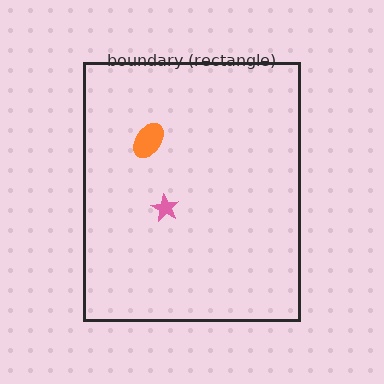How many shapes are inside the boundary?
2 inside, 0 outside.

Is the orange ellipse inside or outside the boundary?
Inside.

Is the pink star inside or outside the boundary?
Inside.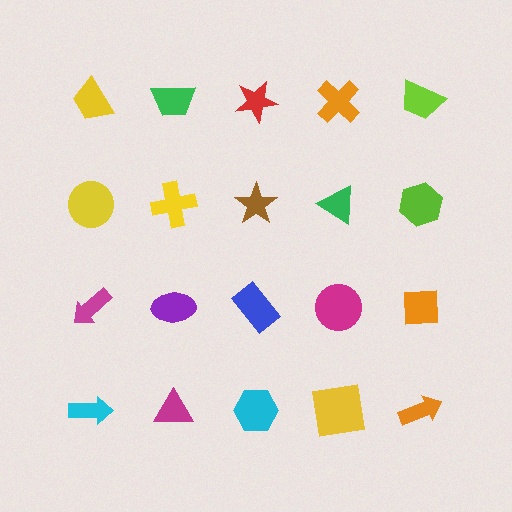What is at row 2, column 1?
A yellow circle.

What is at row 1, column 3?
A red star.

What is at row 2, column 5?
A lime hexagon.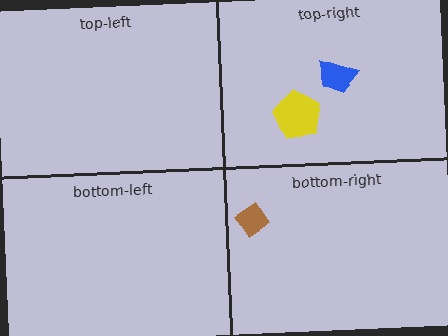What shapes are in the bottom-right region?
The brown diamond.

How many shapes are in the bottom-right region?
1.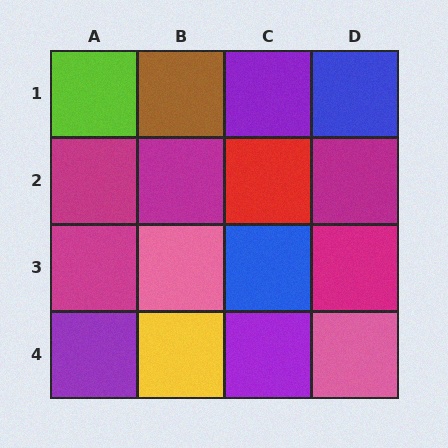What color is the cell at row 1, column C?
Purple.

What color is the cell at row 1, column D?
Blue.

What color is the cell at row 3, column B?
Pink.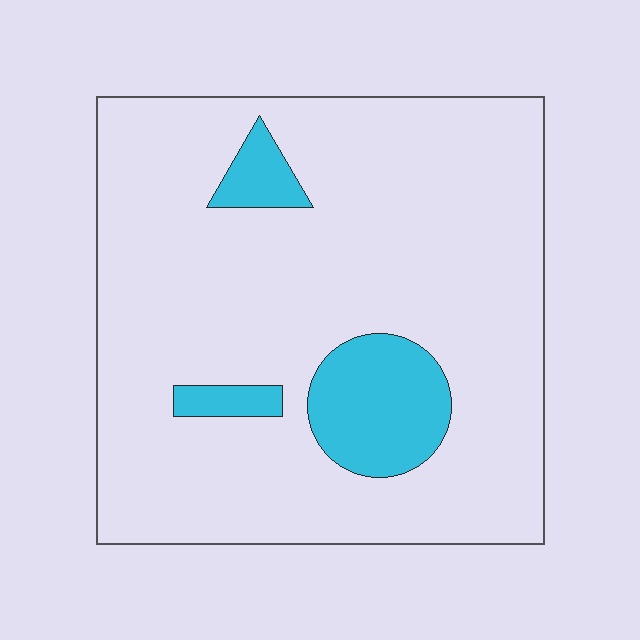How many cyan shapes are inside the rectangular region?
3.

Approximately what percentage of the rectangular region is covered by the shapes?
Approximately 10%.